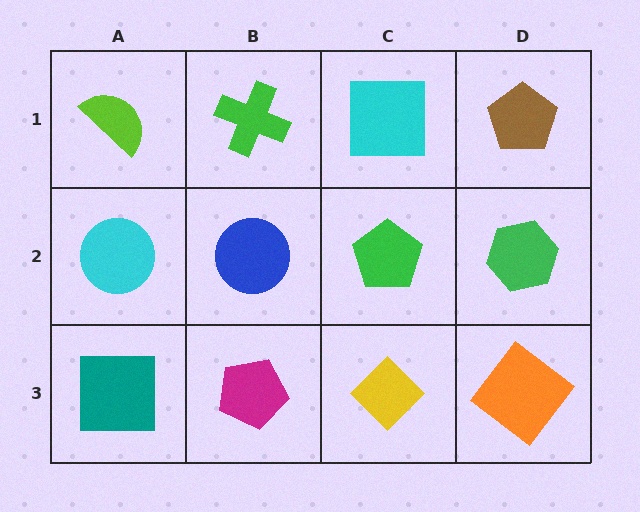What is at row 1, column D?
A brown pentagon.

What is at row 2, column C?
A green pentagon.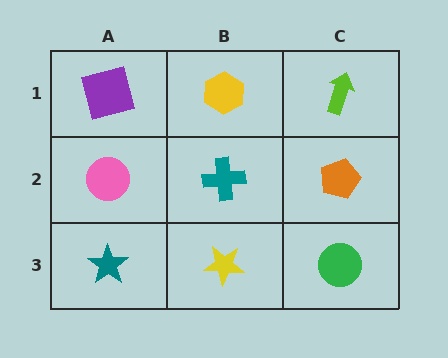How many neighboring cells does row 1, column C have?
2.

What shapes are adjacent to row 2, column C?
A lime arrow (row 1, column C), a green circle (row 3, column C), a teal cross (row 2, column B).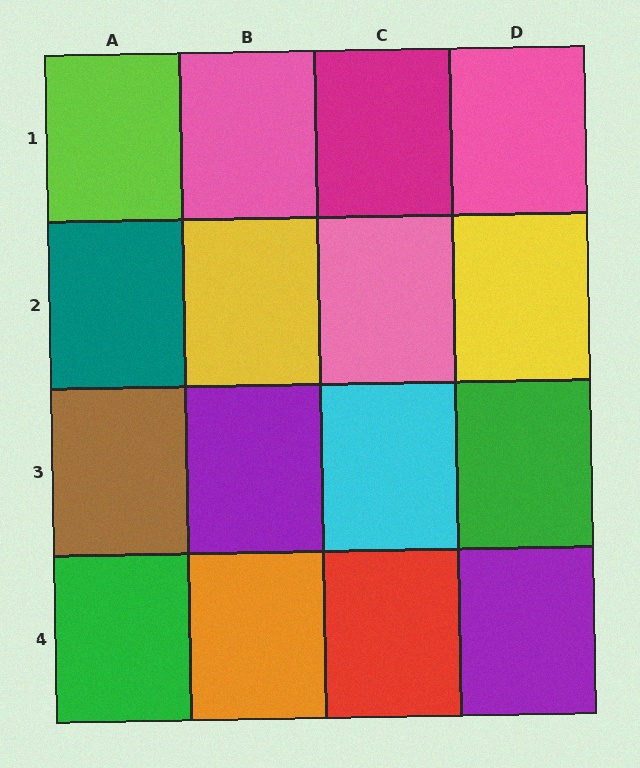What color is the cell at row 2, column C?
Pink.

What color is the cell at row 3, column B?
Purple.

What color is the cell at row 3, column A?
Brown.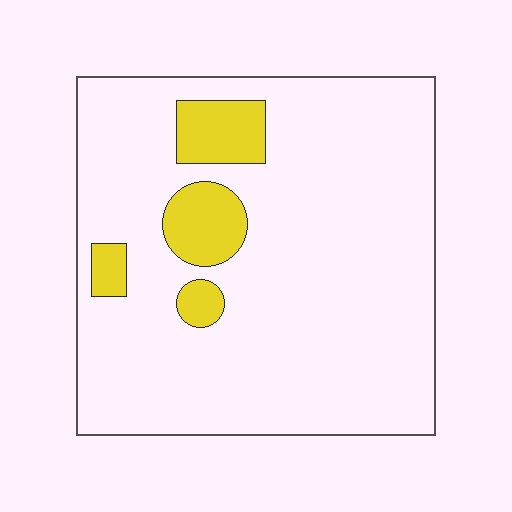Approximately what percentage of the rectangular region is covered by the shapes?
Approximately 10%.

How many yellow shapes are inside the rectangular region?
4.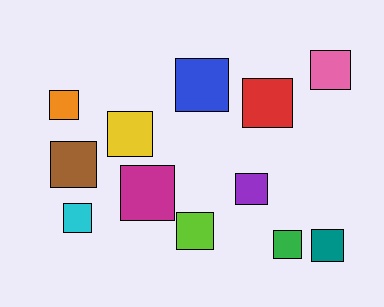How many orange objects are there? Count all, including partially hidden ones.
There is 1 orange object.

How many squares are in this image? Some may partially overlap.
There are 12 squares.